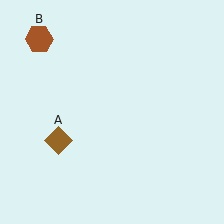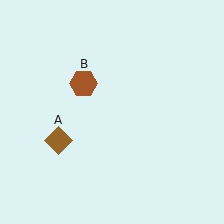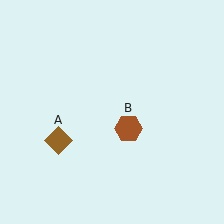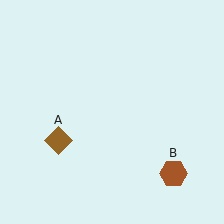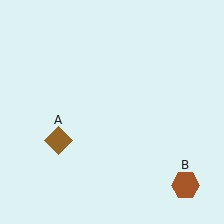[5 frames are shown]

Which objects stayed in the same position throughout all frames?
Brown diamond (object A) remained stationary.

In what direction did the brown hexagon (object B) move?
The brown hexagon (object B) moved down and to the right.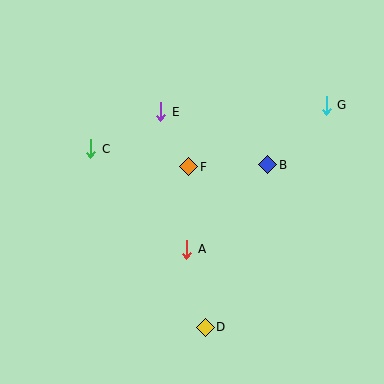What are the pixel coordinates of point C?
Point C is at (91, 149).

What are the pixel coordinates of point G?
Point G is at (326, 106).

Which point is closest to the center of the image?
Point F at (189, 167) is closest to the center.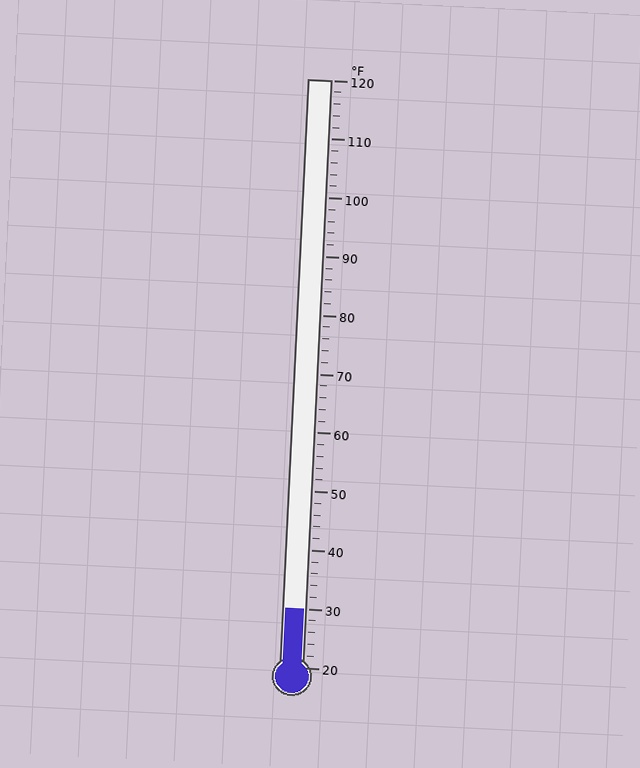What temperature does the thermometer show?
The thermometer shows approximately 30°F.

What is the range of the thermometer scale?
The thermometer scale ranges from 20°F to 120°F.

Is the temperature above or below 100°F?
The temperature is below 100°F.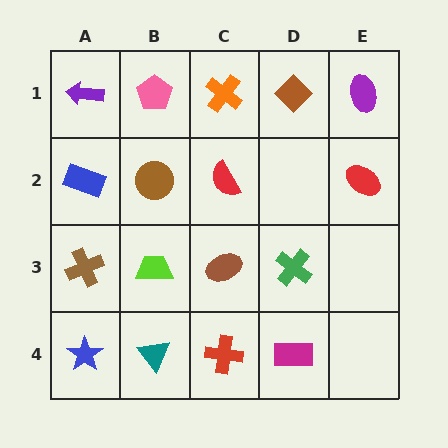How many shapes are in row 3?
4 shapes.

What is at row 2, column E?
A red ellipse.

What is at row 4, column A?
A blue star.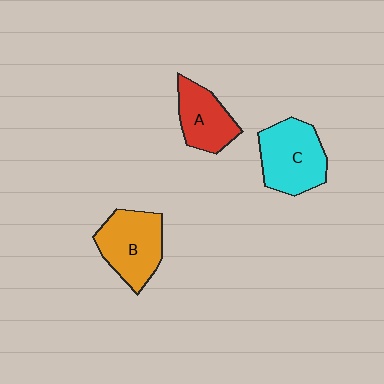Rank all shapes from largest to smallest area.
From largest to smallest: C (cyan), B (orange), A (red).